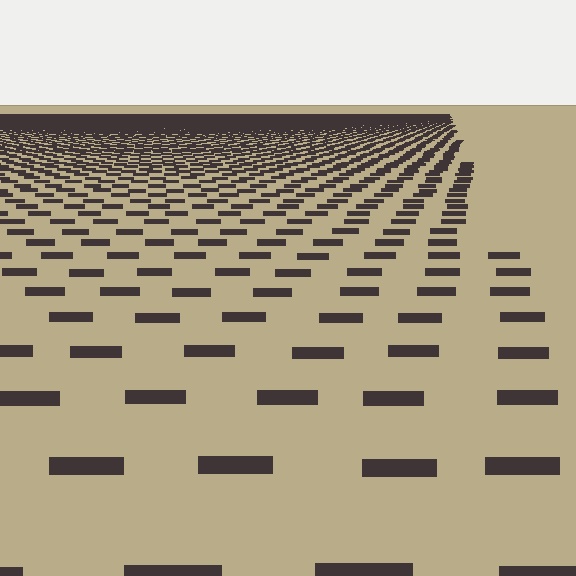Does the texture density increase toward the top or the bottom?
Density increases toward the top.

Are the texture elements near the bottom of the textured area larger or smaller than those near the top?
Larger. Near the bottom, elements are closer to the viewer and appear at a bigger on-screen size.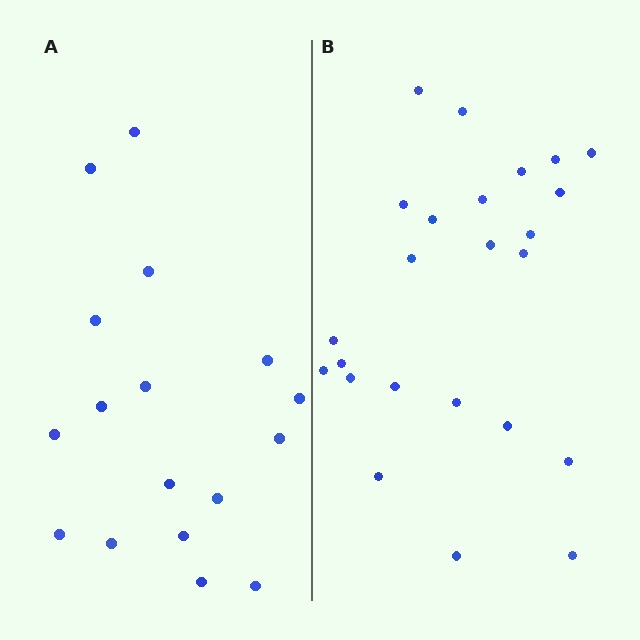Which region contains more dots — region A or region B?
Region B (the right region) has more dots.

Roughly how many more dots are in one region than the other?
Region B has roughly 8 or so more dots than region A.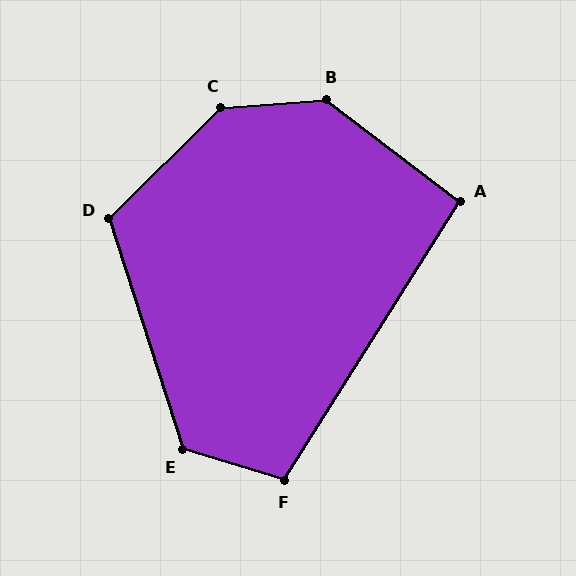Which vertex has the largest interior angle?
C, at approximately 140 degrees.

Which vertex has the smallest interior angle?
A, at approximately 95 degrees.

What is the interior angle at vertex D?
Approximately 117 degrees (obtuse).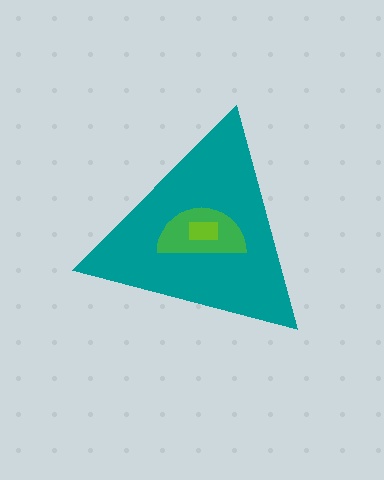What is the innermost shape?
The lime rectangle.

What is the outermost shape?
The teal triangle.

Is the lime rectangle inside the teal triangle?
Yes.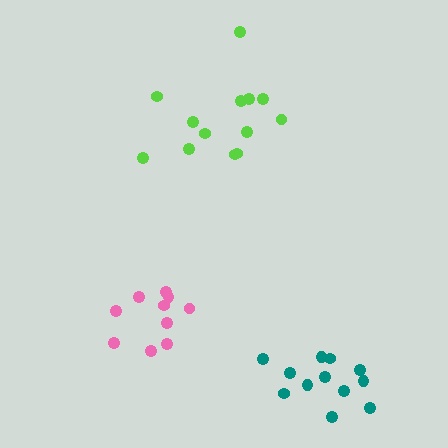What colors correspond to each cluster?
The clusters are colored: lime, teal, pink.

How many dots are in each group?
Group 1: 13 dots, Group 2: 12 dots, Group 3: 10 dots (35 total).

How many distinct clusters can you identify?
There are 3 distinct clusters.